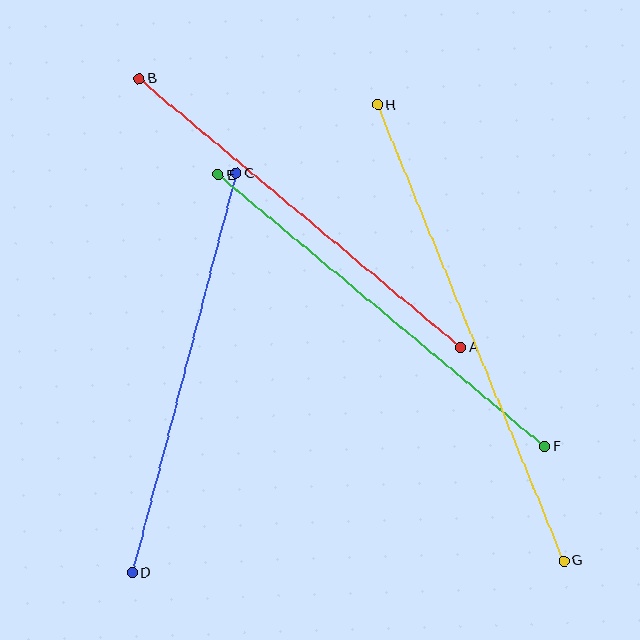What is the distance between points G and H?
The distance is approximately 492 pixels.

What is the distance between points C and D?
The distance is approximately 413 pixels.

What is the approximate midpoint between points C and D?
The midpoint is at approximately (184, 373) pixels.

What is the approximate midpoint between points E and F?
The midpoint is at approximately (381, 311) pixels.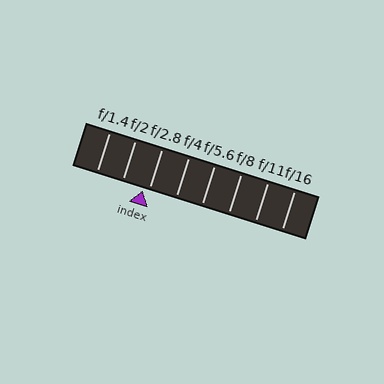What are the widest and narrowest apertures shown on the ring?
The widest aperture shown is f/1.4 and the narrowest is f/16.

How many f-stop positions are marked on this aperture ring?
There are 8 f-stop positions marked.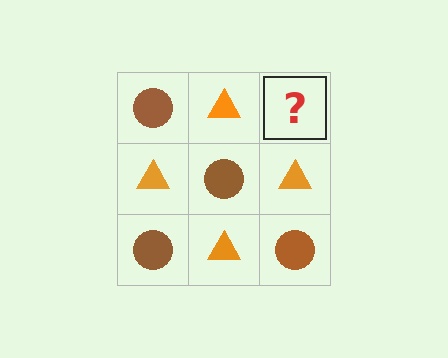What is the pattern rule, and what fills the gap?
The rule is that it alternates brown circle and orange triangle in a checkerboard pattern. The gap should be filled with a brown circle.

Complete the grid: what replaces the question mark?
The question mark should be replaced with a brown circle.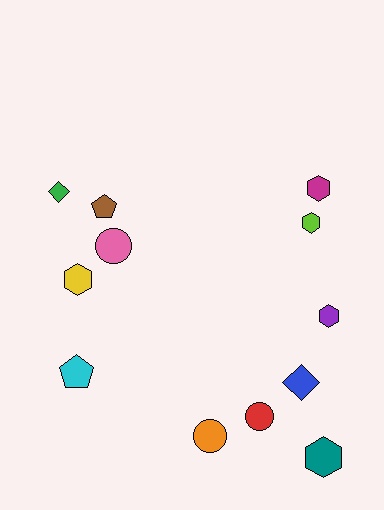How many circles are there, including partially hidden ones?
There are 3 circles.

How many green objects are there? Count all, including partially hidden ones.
There is 1 green object.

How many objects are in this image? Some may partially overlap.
There are 12 objects.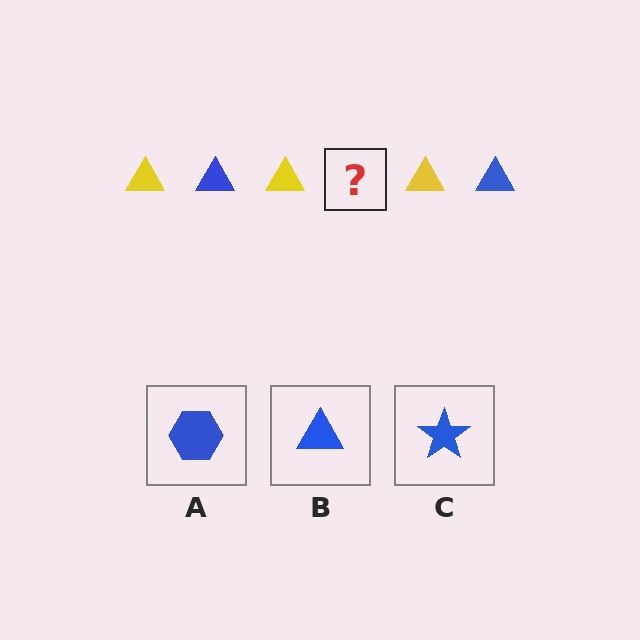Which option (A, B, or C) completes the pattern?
B.